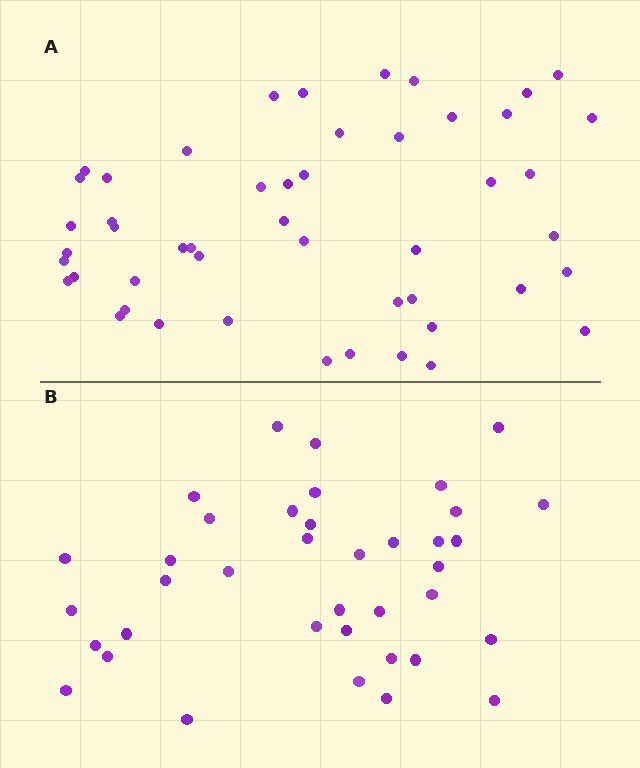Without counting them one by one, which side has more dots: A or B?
Region A (the top region) has more dots.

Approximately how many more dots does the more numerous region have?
Region A has roughly 12 or so more dots than region B.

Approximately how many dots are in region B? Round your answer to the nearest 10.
About 40 dots. (The exact count is 38, which rounds to 40.)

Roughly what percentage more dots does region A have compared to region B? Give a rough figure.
About 30% more.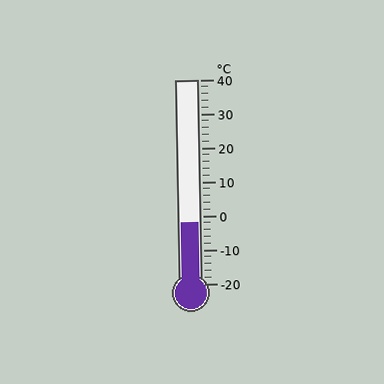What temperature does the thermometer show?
The thermometer shows approximately -2°C.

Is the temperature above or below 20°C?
The temperature is below 20°C.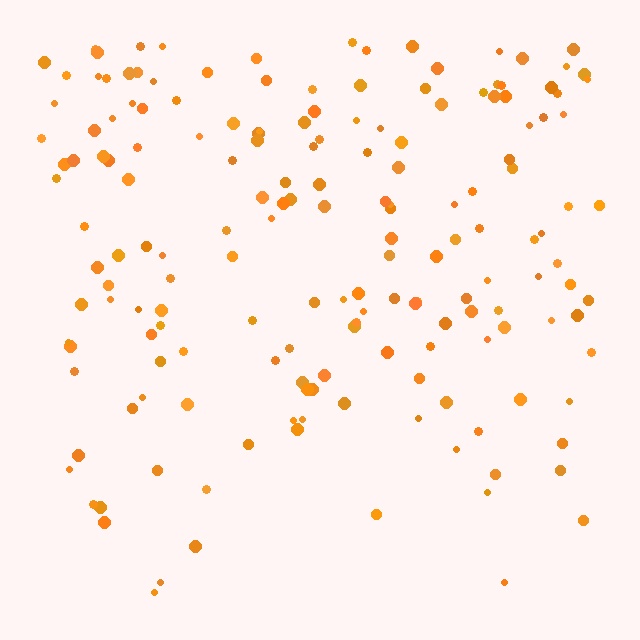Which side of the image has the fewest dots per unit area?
The bottom.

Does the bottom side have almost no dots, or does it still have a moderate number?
Still a moderate number, just noticeably fewer than the top.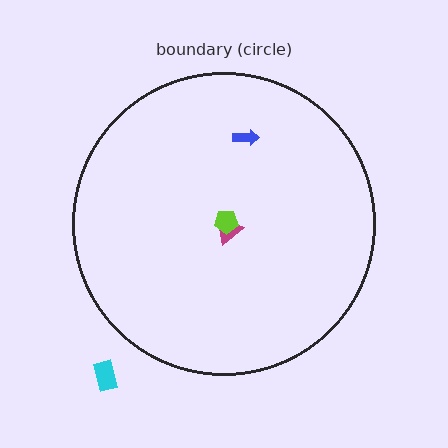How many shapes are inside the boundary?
3 inside, 1 outside.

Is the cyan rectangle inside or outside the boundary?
Outside.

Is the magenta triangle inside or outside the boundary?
Inside.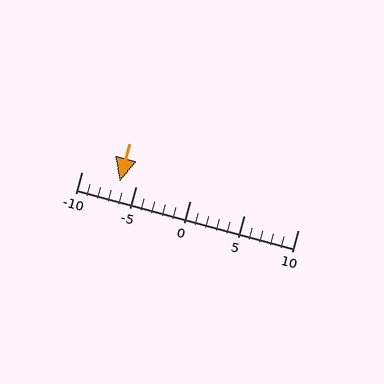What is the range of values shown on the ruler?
The ruler shows values from -10 to 10.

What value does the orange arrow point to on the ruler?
The orange arrow points to approximately -6.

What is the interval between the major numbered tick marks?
The major tick marks are spaced 5 units apart.